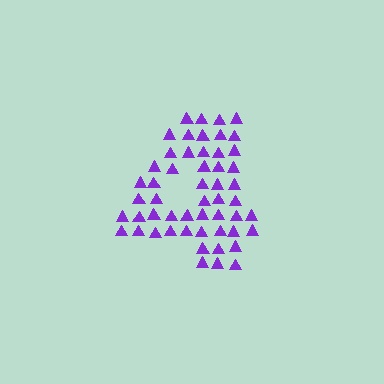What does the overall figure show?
The overall figure shows the digit 4.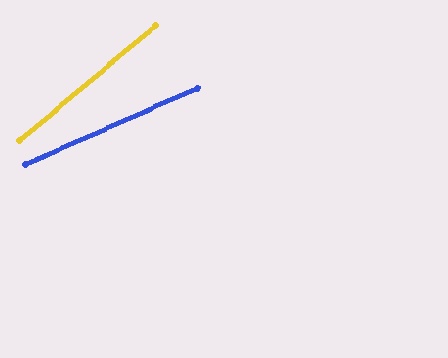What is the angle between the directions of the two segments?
Approximately 16 degrees.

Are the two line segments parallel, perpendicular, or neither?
Neither parallel nor perpendicular — they differ by about 16°.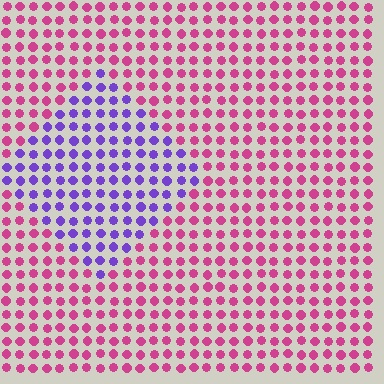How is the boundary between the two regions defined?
The boundary is defined purely by a slight shift in hue (about 63 degrees). Spacing, size, and orientation are identical on both sides.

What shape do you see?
I see a diamond.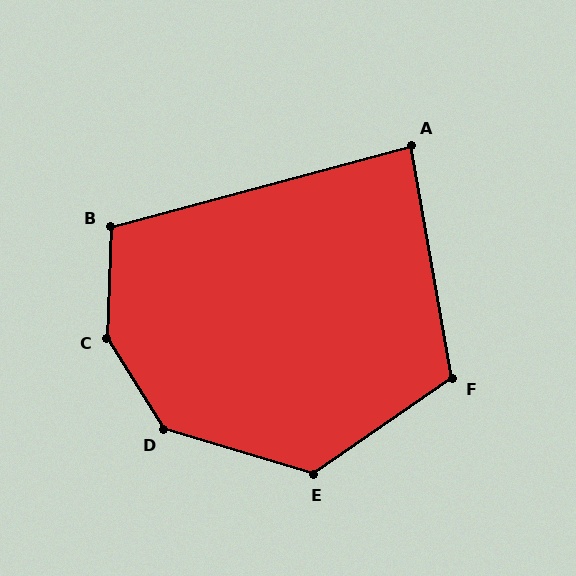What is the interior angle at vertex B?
Approximately 107 degrees (obtuse).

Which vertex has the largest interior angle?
C, at approximately 146 degrees.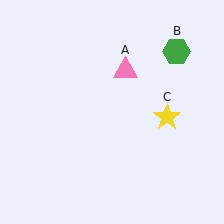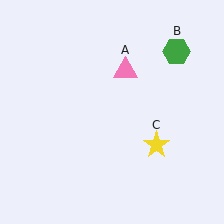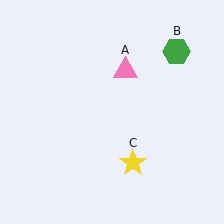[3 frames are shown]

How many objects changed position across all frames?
1 object changed position: yellow star (object C).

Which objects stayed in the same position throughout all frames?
Pink triangle (object A) and green hexagon (object B) remained stationary.